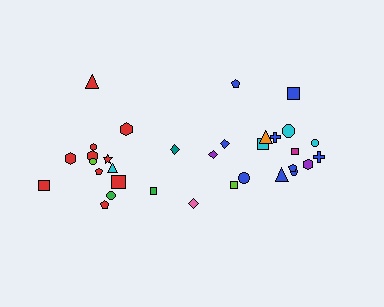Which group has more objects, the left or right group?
The right group.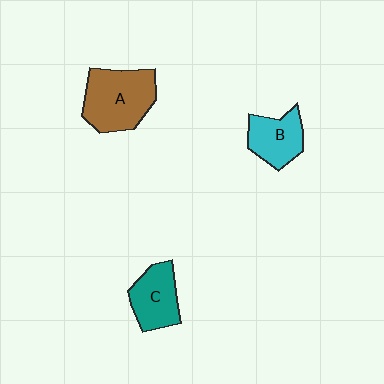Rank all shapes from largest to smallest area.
From largest to smallest: A (brown), C (teal), B (cyan).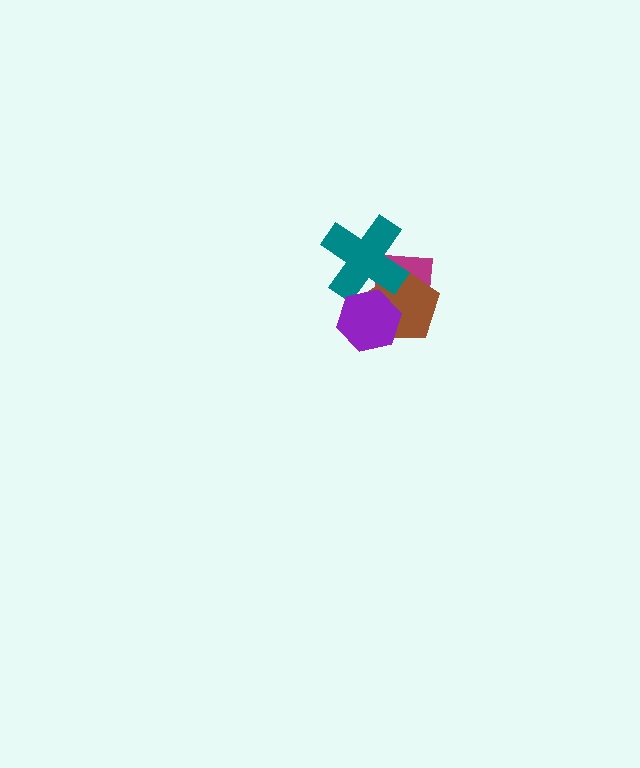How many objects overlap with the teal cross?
3 objects overlap with the teal cross.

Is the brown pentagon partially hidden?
Yes, it is partially covered by another shape.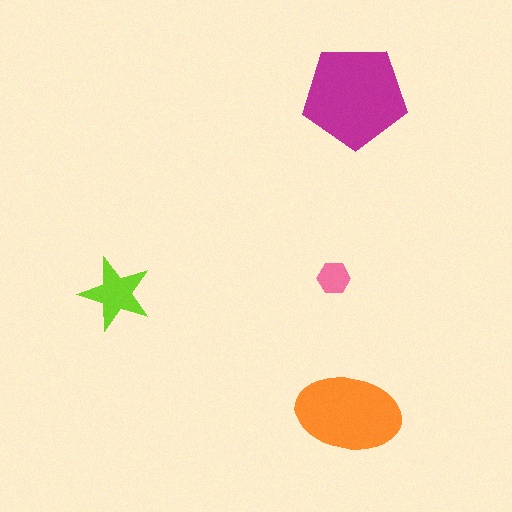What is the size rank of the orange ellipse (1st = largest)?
2nd.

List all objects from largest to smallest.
The magenta pentagon, the orange ellipse, the lime star, the pink hexagon.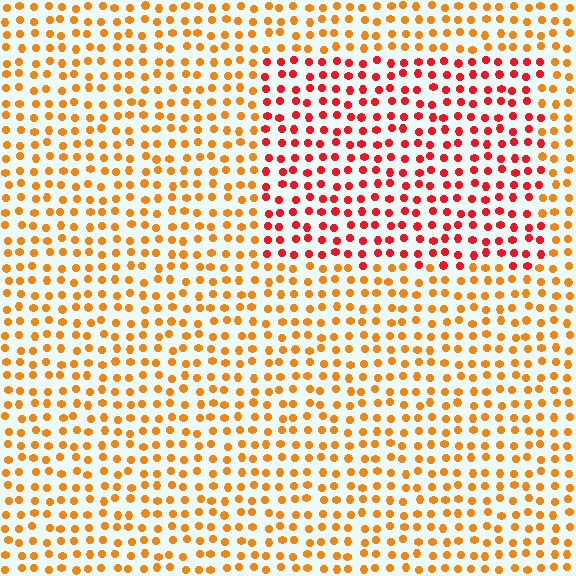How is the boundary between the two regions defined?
The boundary is defined purely by a slight shift in hue (about 36 degrees). Spacing, size, and orientation are identical on both sides.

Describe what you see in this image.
The image is filled with small orange elements in a uniform arrangement. A rectangle-shaped region is visible where the elements are tinted to a slightly different hue, forming a subtle color boundary.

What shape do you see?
I see a rectangle.